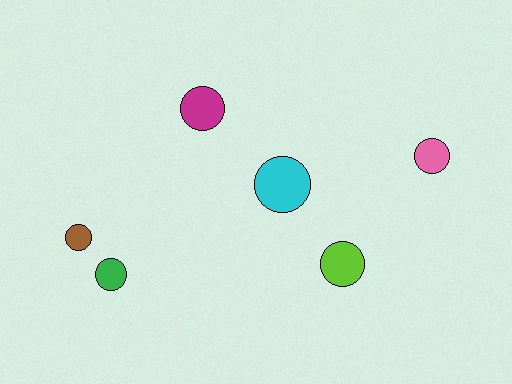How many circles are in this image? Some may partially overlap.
There are 6 circles.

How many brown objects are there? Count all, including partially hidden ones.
There is 1 brown object.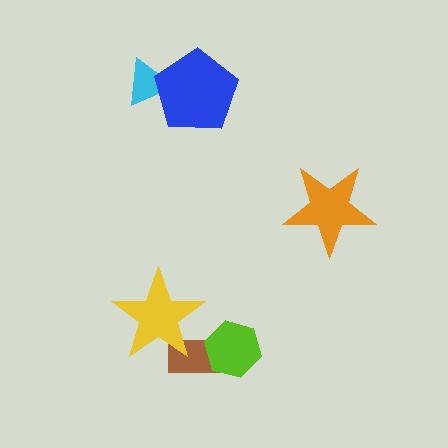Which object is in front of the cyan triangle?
The blue pentagon is in front of the cyan triangle.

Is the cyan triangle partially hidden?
Yes, it is partially covered by another shape.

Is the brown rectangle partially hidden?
Yes, it is partially covered by another shape.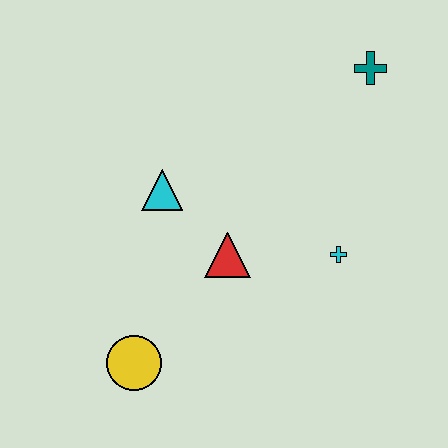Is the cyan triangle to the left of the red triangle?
Yes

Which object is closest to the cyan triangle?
The red triangle is closest to the cyan triangle.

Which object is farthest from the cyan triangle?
The teal cross is farthest from the cyan triangle.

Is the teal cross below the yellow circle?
No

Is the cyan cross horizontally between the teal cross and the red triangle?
Yes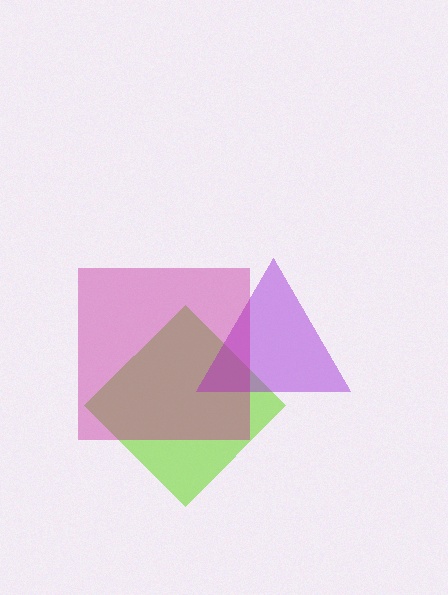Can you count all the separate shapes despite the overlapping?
Yes, there are 3 separate shapes.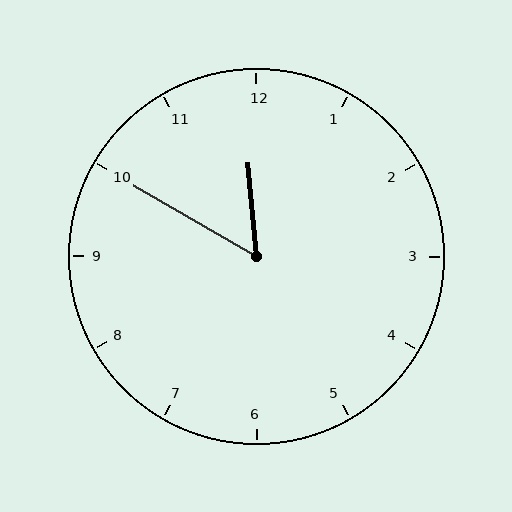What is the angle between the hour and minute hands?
Approximately 55 degrees.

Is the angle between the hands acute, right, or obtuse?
It is acute.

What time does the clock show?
11:50.